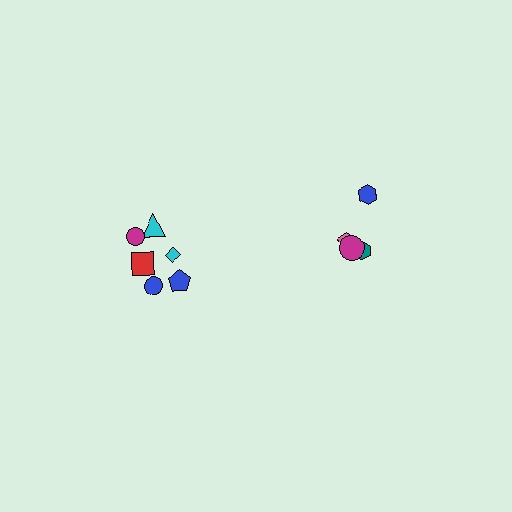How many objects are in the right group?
There are 4 objects.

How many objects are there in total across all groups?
There are 10 objects.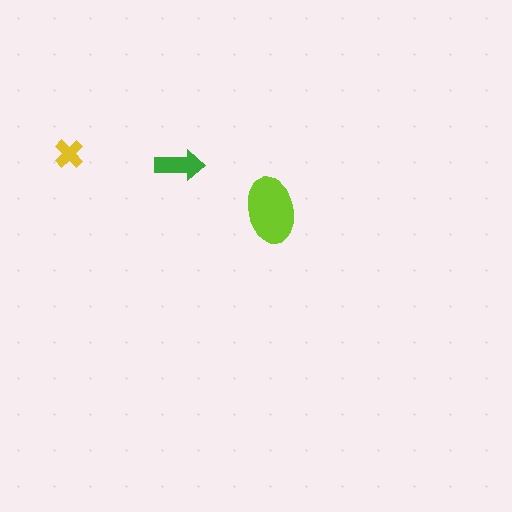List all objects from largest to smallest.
The lime ellipse, the green arrow, the yellow cross.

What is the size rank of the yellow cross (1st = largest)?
3rd.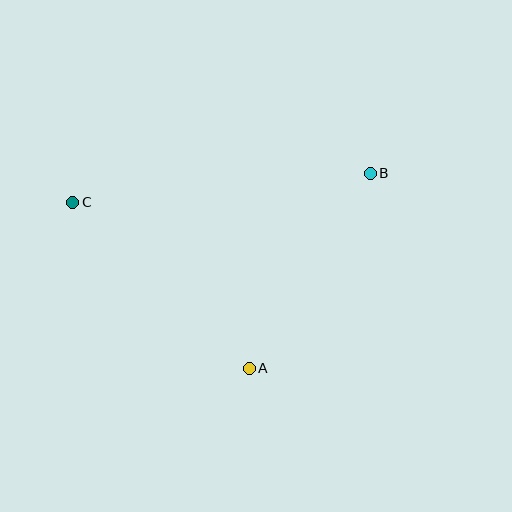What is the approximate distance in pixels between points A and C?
The distance between A and C is approximately 242 pixels.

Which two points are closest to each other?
Points A and B are closest to each other.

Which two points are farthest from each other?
Points B and C are farthest from each other.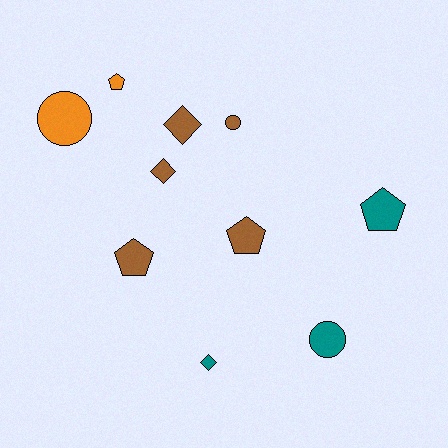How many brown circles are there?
There is 1 brown circle.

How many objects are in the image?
There are 10 objects.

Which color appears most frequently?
Brown, with 5 objects.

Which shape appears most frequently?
Pentagon, with 4 objects.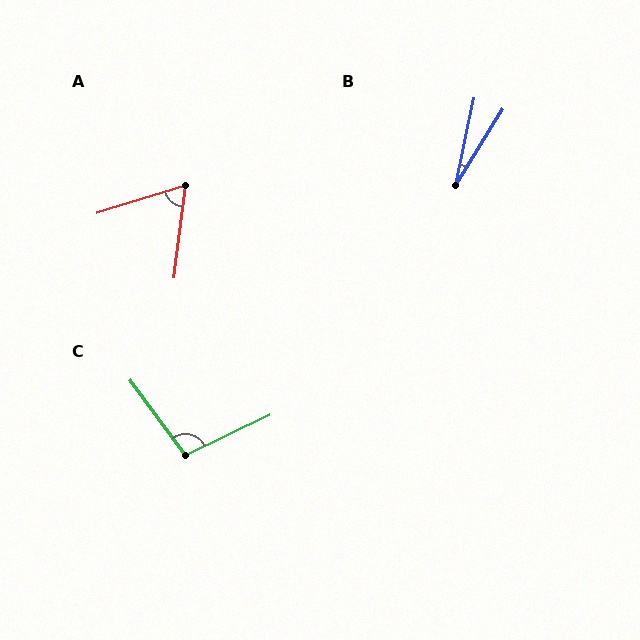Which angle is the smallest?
B, at approximately 20 degrees.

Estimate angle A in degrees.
Approximately 65 degrees.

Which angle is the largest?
C, at approximately 101 degrees.